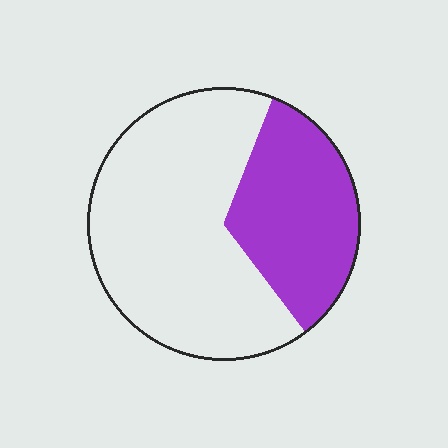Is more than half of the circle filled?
No.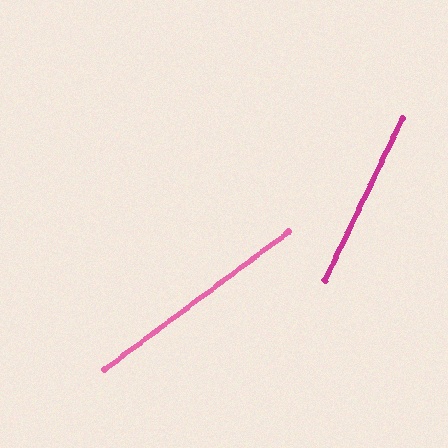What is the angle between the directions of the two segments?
Approximately 28 degrees.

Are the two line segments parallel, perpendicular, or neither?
Neither parallel nor perpendicular — they differ by about 28°.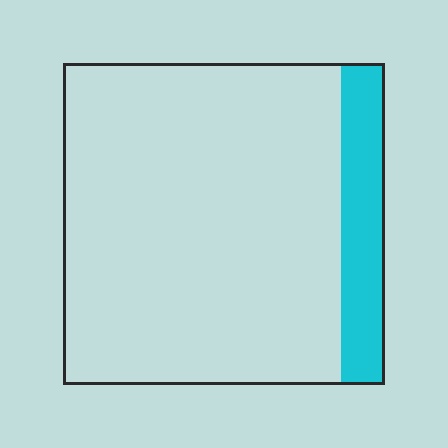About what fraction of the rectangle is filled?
About one eighth (1/8).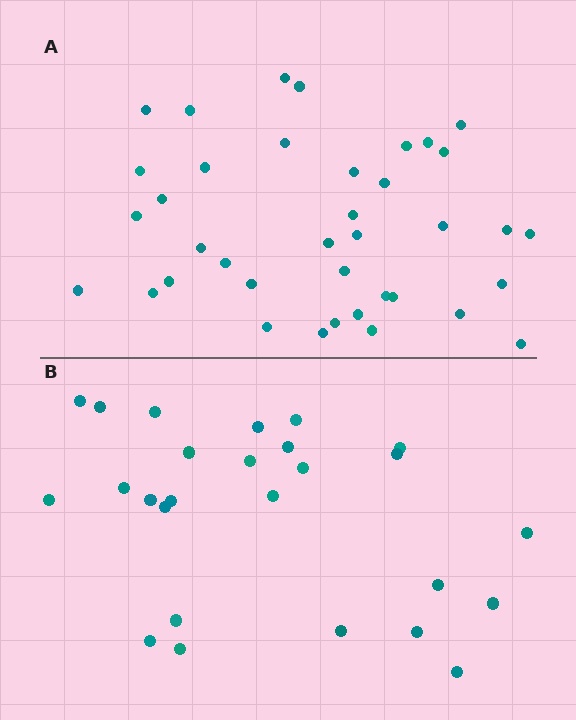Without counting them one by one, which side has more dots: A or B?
Region A (the top region) has more dots.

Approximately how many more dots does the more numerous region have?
Region A has roughly 12 or so more dots than region B.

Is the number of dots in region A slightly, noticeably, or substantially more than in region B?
Region A has substantially more. The ratio is roughly 1.5 to 1.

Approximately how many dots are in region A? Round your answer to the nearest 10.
About 40 dots. (The exact count is 38, which rounds to 40.)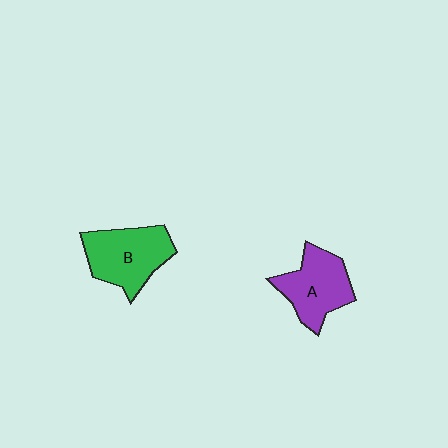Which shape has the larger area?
Shape B (green).